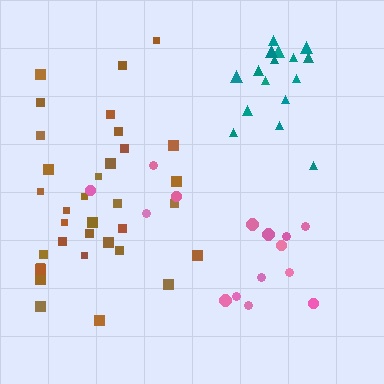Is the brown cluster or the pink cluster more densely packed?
Brown.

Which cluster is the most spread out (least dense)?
Pink.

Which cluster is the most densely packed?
Teal.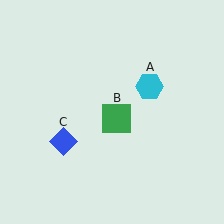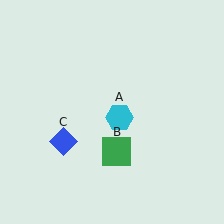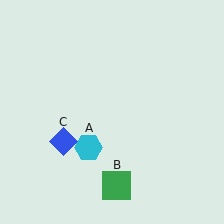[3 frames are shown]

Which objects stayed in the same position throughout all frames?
Blue diamond (object C) remained stationary.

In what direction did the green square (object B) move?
The green square (object B) moved down.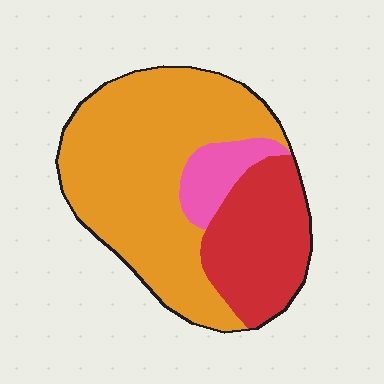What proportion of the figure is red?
Red takes up between a sixth and a third of the figure.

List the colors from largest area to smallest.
From largest to smallest: orange, red, pink.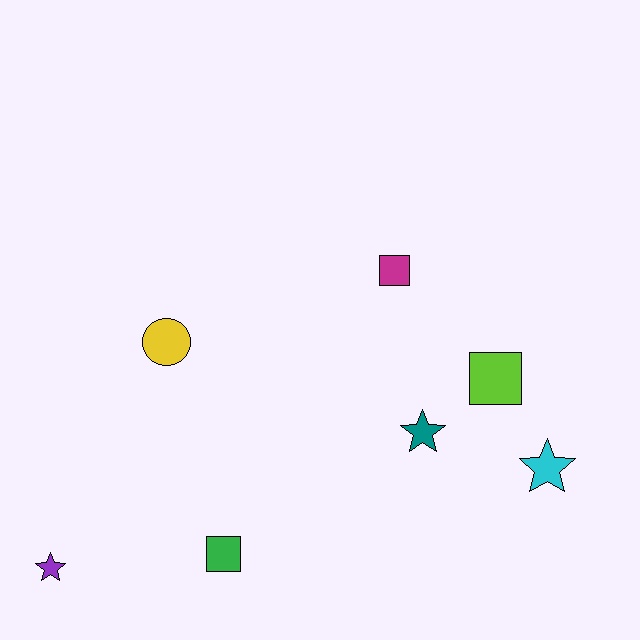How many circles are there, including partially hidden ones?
There is 1 circle.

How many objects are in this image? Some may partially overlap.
There are 7 objects.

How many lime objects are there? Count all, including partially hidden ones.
There is 1 lime object.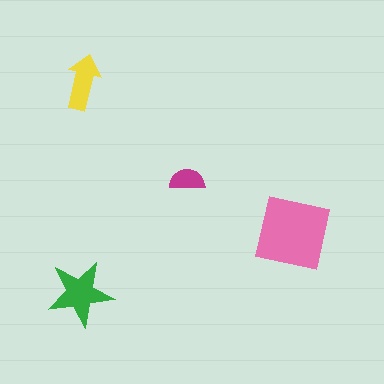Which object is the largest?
The pink square.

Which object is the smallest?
The magenta semicircle.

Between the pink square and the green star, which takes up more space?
The pink square.